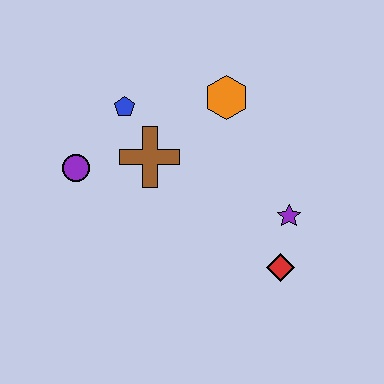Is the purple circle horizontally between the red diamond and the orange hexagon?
No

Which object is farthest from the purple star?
The purple circle is farthest from the purple star.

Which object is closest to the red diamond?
The purple star is closest to the red diamond.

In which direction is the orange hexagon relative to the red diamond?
The orange hexagon is above the red diamond.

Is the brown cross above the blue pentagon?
No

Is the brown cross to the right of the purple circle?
Yes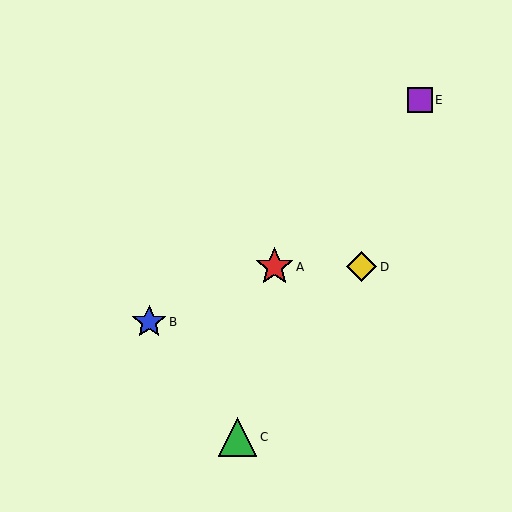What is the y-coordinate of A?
Object A is at y≈267.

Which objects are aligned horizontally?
Objects A, D are aligned horizontally.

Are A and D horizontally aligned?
Yes, both are at y≈267.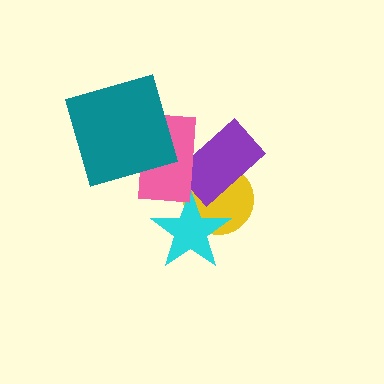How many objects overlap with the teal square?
1 object overlaps with the teal square.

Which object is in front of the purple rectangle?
The pink rectangle is in front of the purple rectangle.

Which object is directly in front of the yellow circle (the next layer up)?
The cyan star is directly in front of the yellow circle.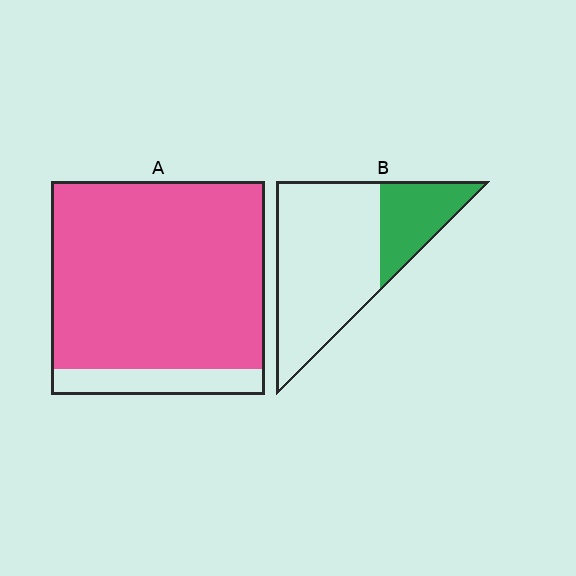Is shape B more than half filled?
No.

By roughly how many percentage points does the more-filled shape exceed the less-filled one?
By roughly 60 percentage points (A over B).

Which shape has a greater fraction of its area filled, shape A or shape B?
Shape A.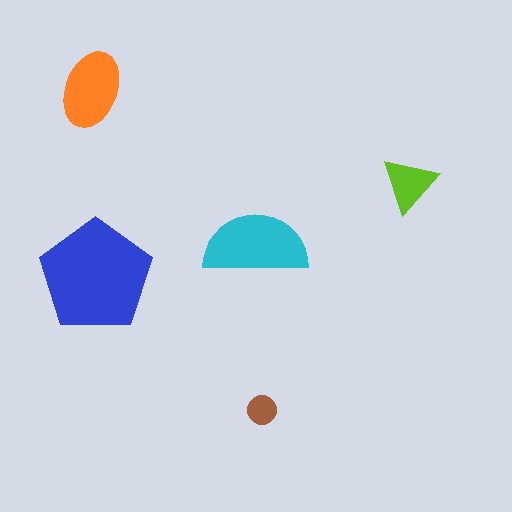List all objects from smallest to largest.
The brown circle, the lime triangle, the orange ellipse, the cyan semicircle, the blue pentagon.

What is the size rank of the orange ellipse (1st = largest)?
3rd.